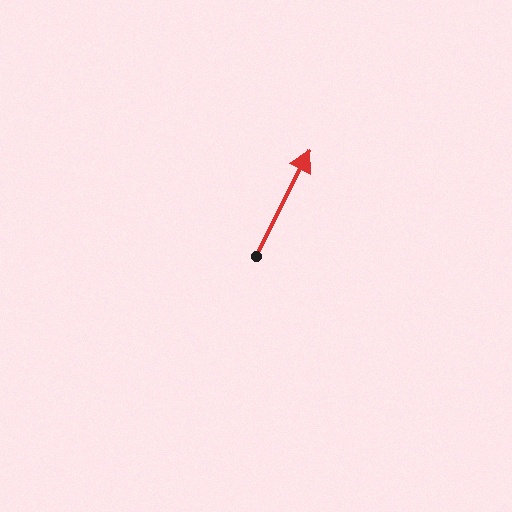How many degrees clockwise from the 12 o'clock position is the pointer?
Approximately 27 degrees.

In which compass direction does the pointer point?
Northeast.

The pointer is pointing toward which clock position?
Roughly 1 o'clock.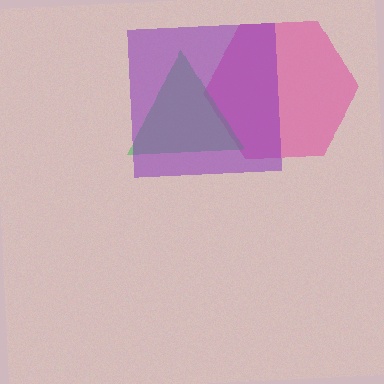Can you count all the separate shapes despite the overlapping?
Yes, there are 3 separate shapes.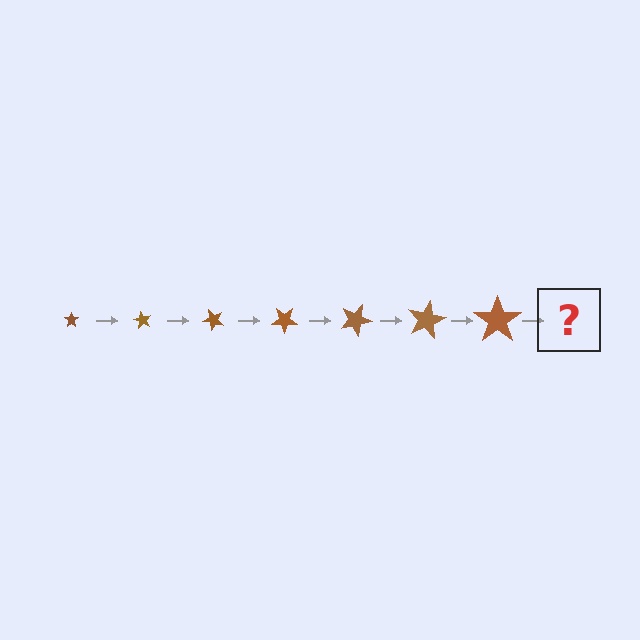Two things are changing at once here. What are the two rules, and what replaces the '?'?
The two rules are that the star grows larger each step and it rotates 60 degrees each step. The '?' should be a star, larger than the previous one and rotated 420 degrees from the start.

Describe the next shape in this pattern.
It should be a star, larger than the previous one and rotated 420 degrees from the start.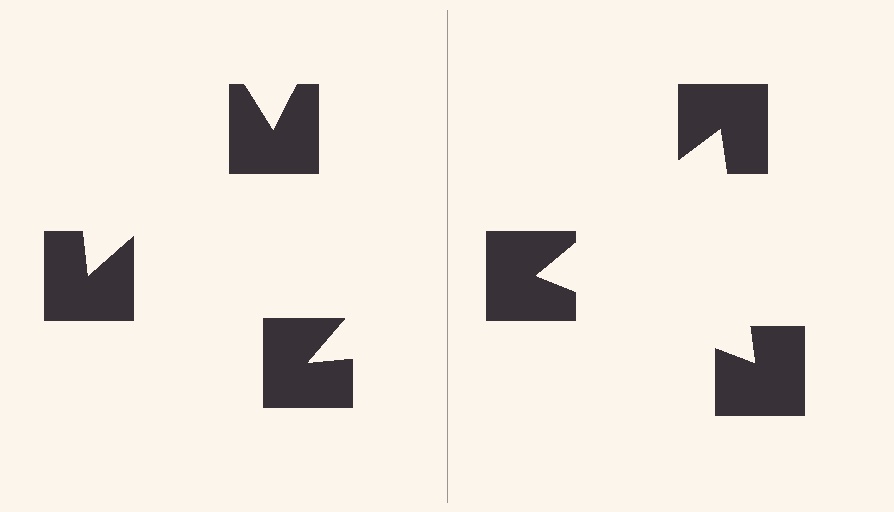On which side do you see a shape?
An illusory triangle appears on the right side. On the left side the wedge cuts are rotated, so no coherent shape forms.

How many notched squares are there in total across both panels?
6 — 3 on each side.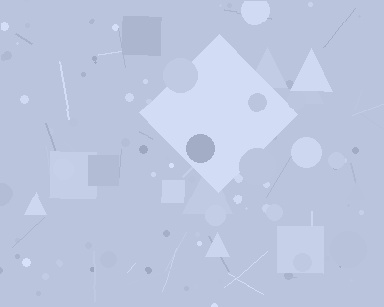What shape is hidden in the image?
A diamond is hidden in the image.